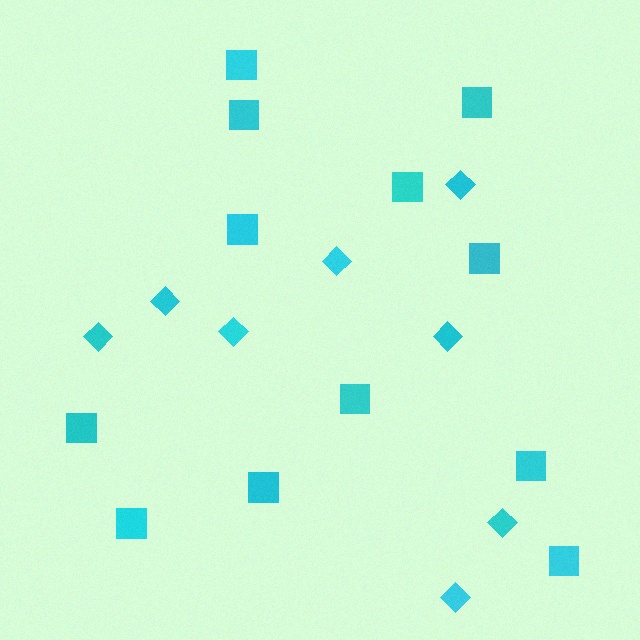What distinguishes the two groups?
There are 2 groups: one group of diamonds (8) and one group of squares (12).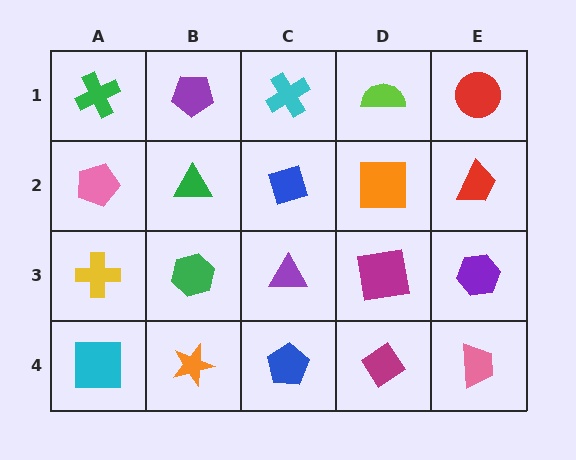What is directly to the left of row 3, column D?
A purple triangle.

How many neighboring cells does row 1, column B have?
3.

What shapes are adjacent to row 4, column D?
A magenta square (row 3, column D), a blue pentagon (row 4, column C), a pink trapezoid (row 4, column E).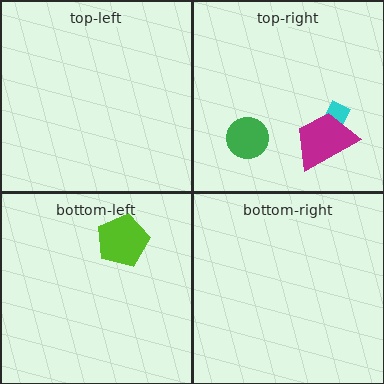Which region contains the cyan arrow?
The top-right region.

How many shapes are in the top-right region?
3.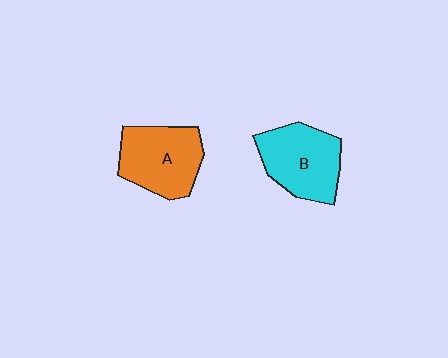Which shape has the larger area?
Shape A (orange).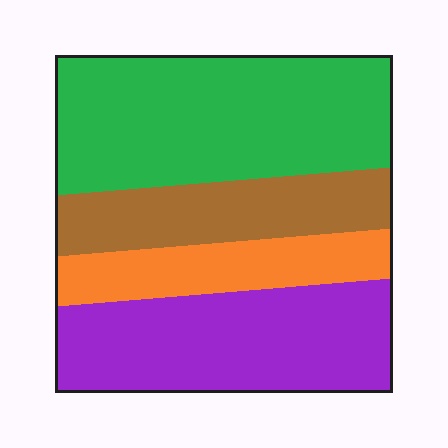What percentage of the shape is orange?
Orange takes up about one sixth (1/6) of the shape.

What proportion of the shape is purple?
Purple takes up between a quarter and a half of the shape.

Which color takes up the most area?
Green, at roughly 35%.